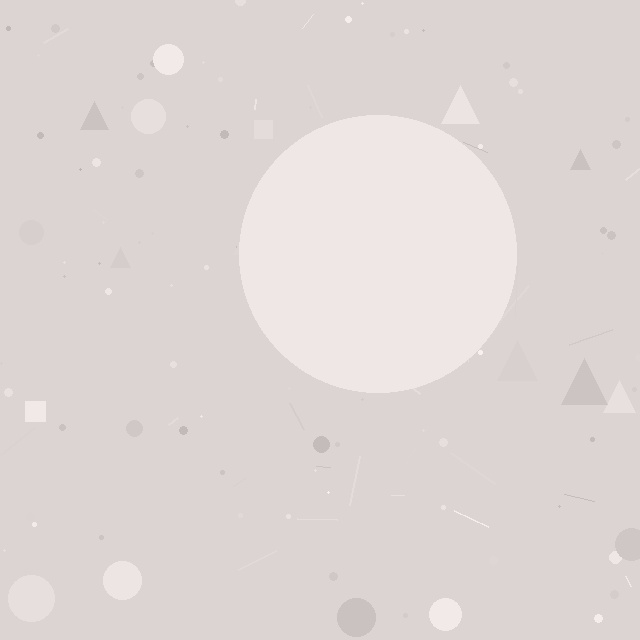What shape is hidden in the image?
A circle is hidden in the image.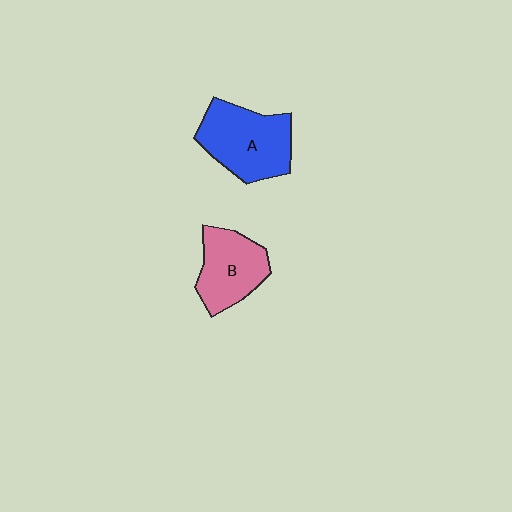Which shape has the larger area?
Shape A (blue).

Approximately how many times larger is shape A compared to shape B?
Approximately 1.3 times.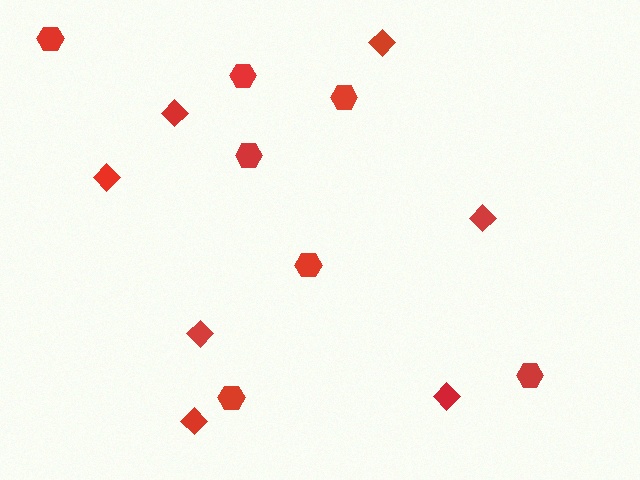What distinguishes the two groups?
There are 2 groups: one group of diamonds (7) and one group of hexagons (7).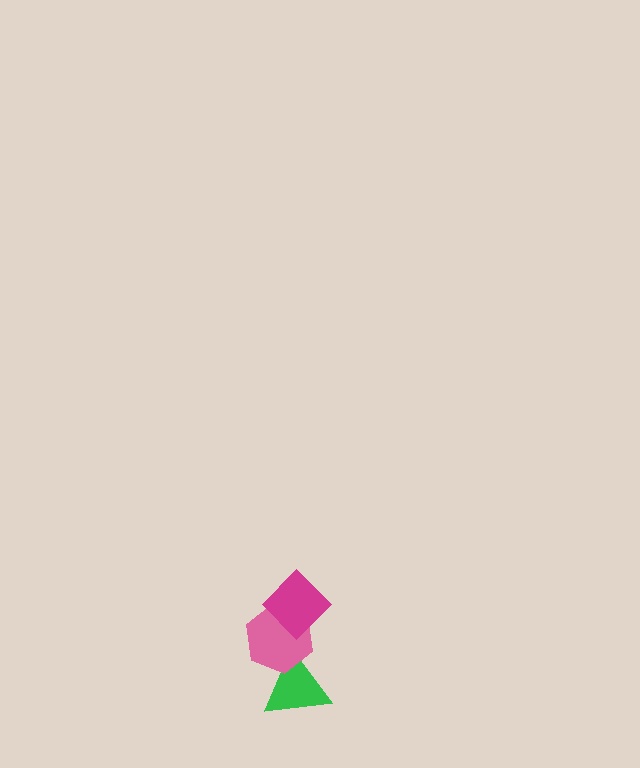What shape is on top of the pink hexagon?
The magenta diamond is on top of the pink hexagon.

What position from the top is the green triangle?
The green triangle is 3rd from the top.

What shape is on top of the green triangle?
The pink hexagon is on top of the green triangle.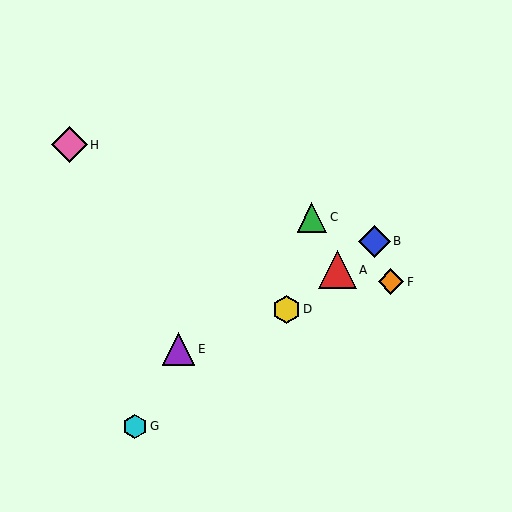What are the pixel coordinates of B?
Object B is at (374, 241).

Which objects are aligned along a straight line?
Objects A, B, D, G are aligned along a straight line.